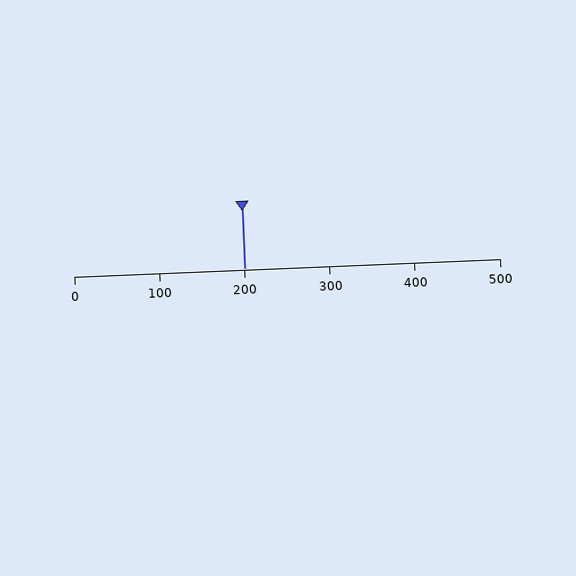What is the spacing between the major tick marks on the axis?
The major ticks are spaced 100 apart.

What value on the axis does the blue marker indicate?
The marker indicates approximately 200.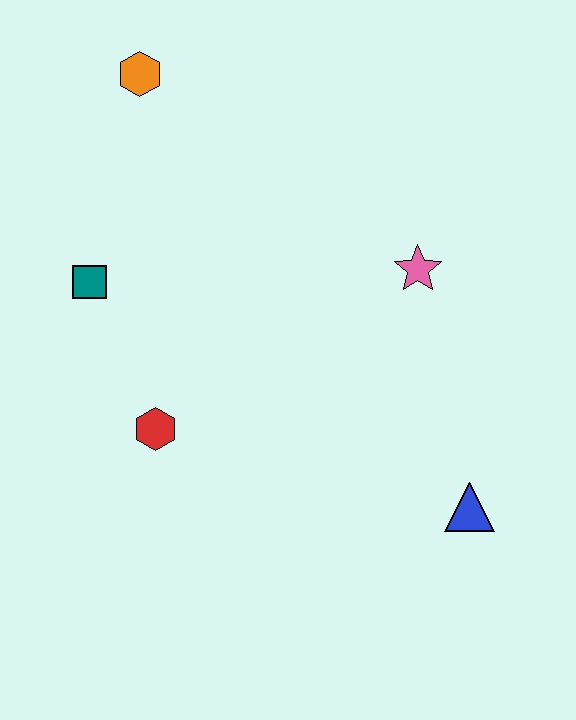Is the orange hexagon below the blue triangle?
No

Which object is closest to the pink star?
The blue triangle is closest to the pink star.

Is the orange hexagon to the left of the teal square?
No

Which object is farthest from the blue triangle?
The orange hexagon is farthest from the blue triangle.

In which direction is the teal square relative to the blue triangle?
The teal square is to the left of the blue triangle.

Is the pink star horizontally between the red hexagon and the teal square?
No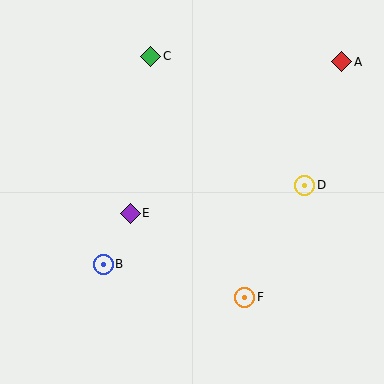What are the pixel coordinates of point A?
Point A is at (342, 62).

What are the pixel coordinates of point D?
Point D is at (305, 185).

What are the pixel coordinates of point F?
Point F is at (245, 297).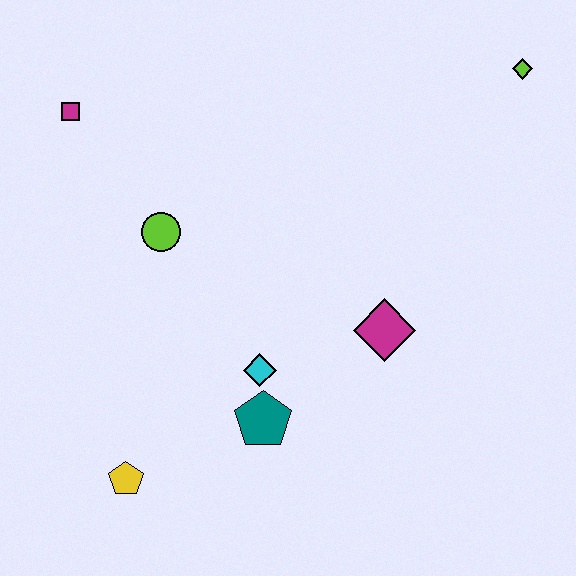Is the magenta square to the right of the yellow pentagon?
No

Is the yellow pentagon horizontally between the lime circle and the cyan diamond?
No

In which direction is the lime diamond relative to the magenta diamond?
The lime diamond is above the magenta diamond.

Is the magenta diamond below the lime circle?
Yes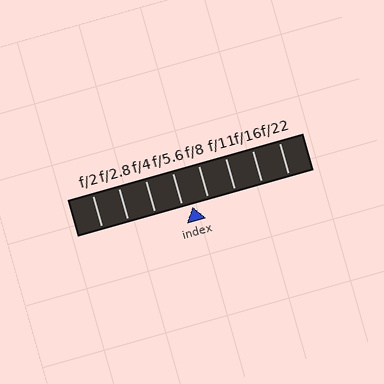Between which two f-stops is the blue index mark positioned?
The index mark is between f/5.6 and f/8.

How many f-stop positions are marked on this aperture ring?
There are 8 f-stop positions marked.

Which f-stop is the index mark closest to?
The index mark is closest to f/5.6.